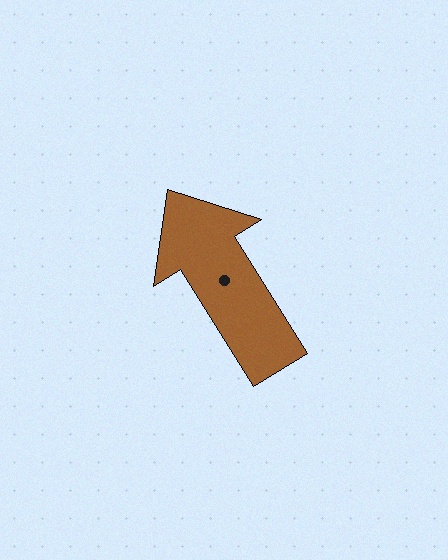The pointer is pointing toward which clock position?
Roughly 11 o'clock.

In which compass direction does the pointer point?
Northwest.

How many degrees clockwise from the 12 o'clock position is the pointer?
Approximately 328 degrees.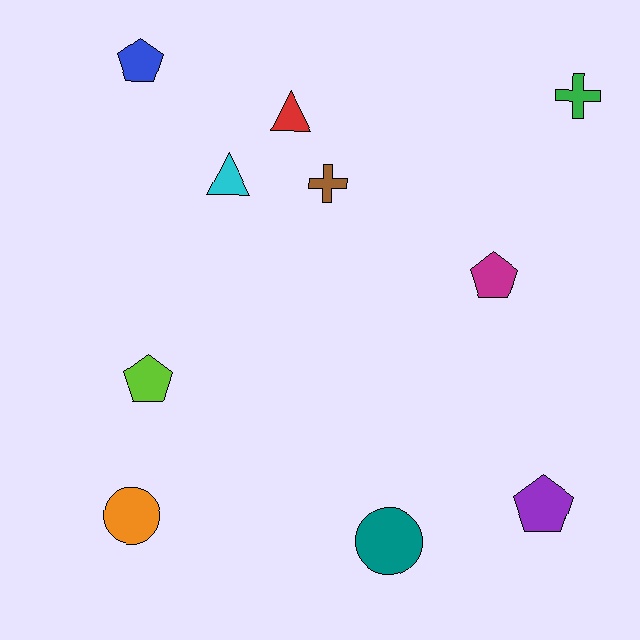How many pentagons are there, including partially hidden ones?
There are 4 pentagons.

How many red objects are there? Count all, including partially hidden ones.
There is 1 red object.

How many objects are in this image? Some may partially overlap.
There are 10 objects.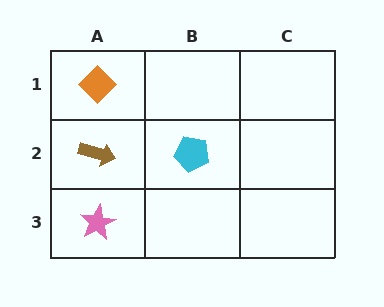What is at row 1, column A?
An orange diamond.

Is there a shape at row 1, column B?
No, that cell is empty.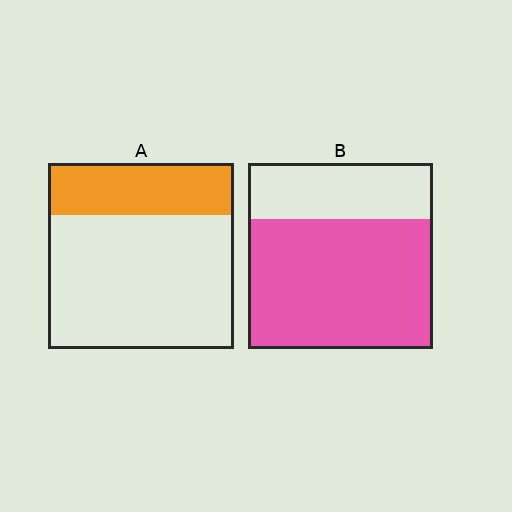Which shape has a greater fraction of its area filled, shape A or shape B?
Shape B.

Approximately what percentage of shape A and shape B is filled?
A is approximately 30% and B is approximately 70%.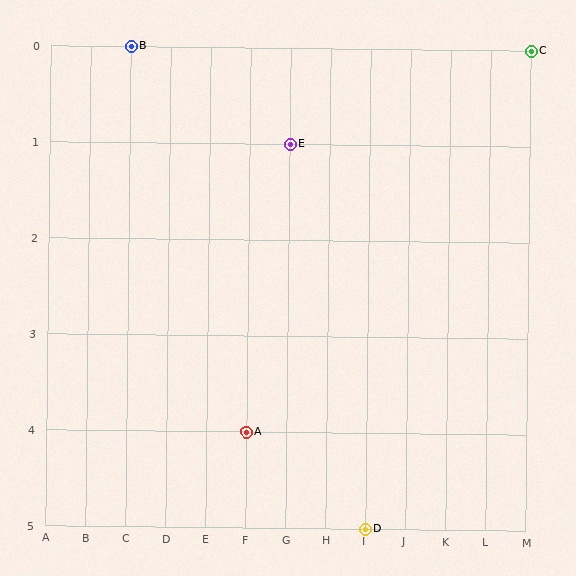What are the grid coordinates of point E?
Point E is at grid coordinates (G, 1).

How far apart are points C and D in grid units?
Points C and D are 4 columns and 5 rows apart (about 6.4 grid units diagonally).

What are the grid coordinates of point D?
Point D is at grid coordinates (I, 5).